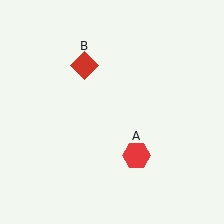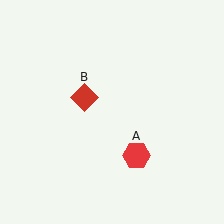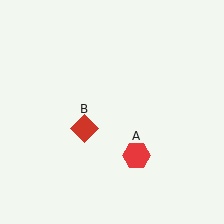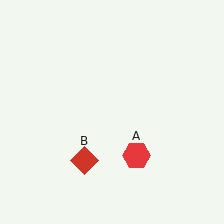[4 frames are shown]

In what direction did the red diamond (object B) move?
The red diamond (object B) moved down.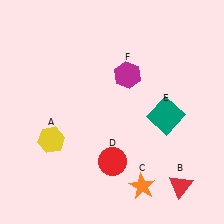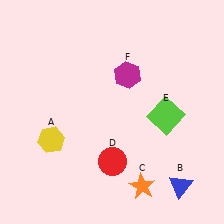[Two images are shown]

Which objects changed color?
B changed from red to blue. E changed from teal to lime.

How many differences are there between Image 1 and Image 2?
There are 2 differences between the two images.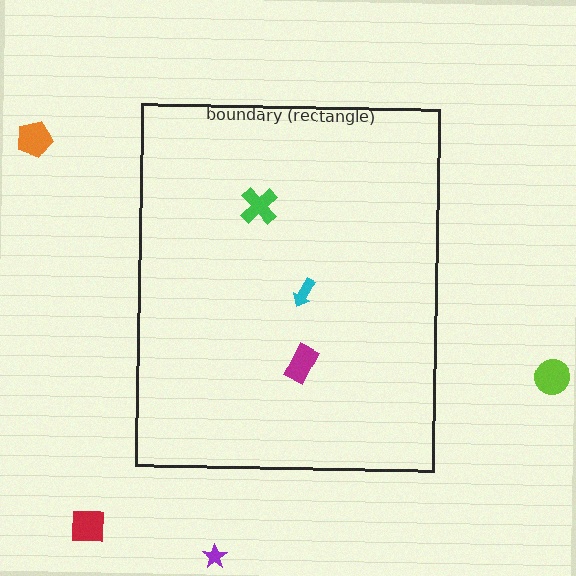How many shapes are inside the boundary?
3 inside, 4 outside.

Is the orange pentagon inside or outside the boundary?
Outside.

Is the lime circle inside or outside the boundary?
Outside.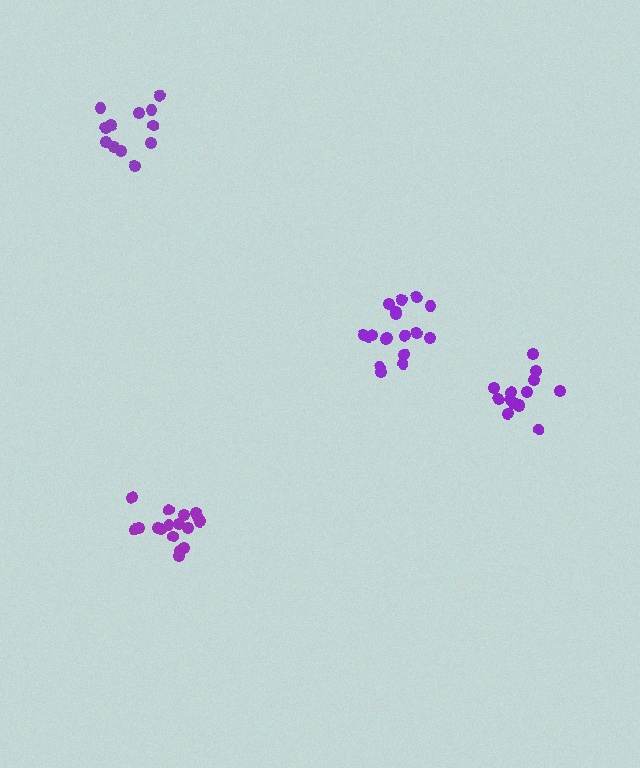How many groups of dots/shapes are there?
There are 4 groups.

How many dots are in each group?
Group 1: 18 dots, Group 2: 17 dots, Group 3: 14 dots, Group 4: 12 dots (61 total).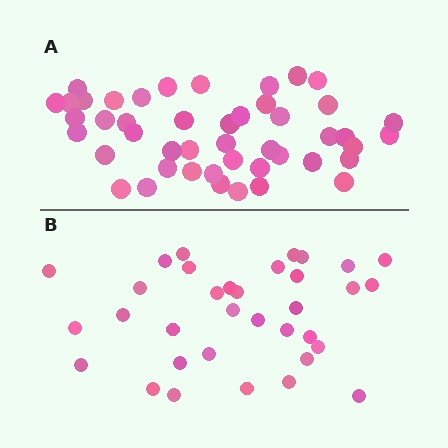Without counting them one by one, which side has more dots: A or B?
Region A (the top region) has more dots.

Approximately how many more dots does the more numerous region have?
Region A has roughly 12 or so more dots than region B.